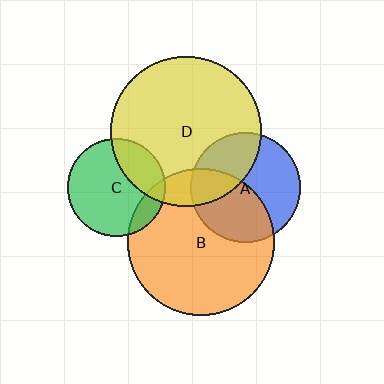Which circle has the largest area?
Circle D (yellow).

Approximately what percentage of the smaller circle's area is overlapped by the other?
Approximately 15%.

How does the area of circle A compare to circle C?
Approximately 1.2 times.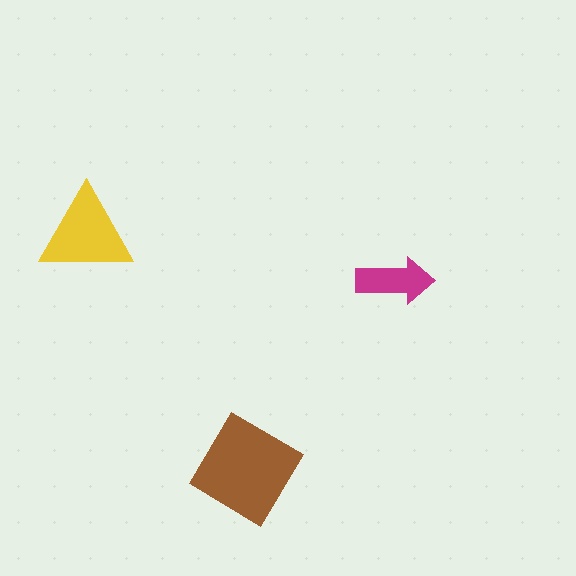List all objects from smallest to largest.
The magenta arrow, the yellow triangle, the brown diamond.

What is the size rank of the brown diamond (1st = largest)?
1st.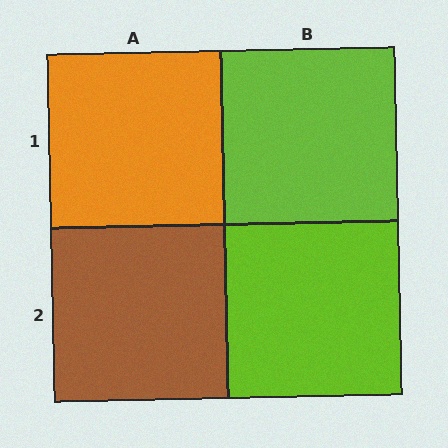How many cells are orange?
1 cell is orange.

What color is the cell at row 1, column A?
Orange.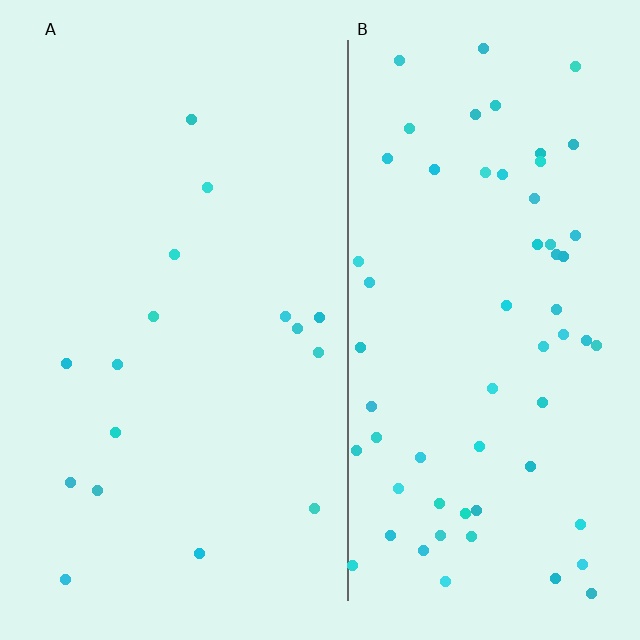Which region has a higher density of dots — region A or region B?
B (the right).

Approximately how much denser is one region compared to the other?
Approximately 3.8× — region B over region A.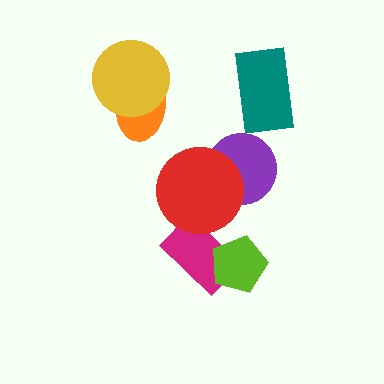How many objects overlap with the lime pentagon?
1 object overlaps with the lime pentagon.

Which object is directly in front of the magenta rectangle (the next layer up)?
The red circle is directly in front of the magenta rectangle.